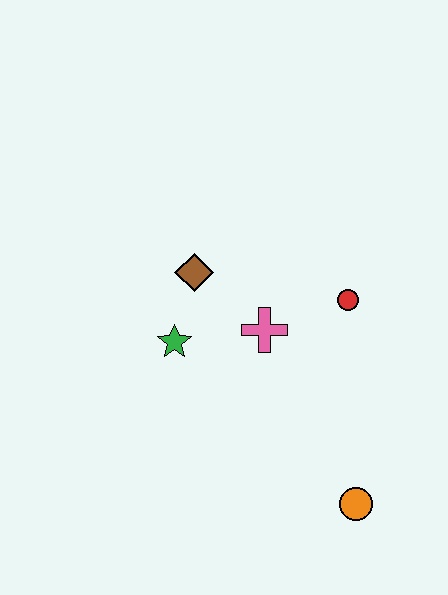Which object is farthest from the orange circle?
The brown diamond is farthest from the orange circle.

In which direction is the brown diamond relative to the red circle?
The brown diamond is to the left of the red circle.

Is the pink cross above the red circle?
No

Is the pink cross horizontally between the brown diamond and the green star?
No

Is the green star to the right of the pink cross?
No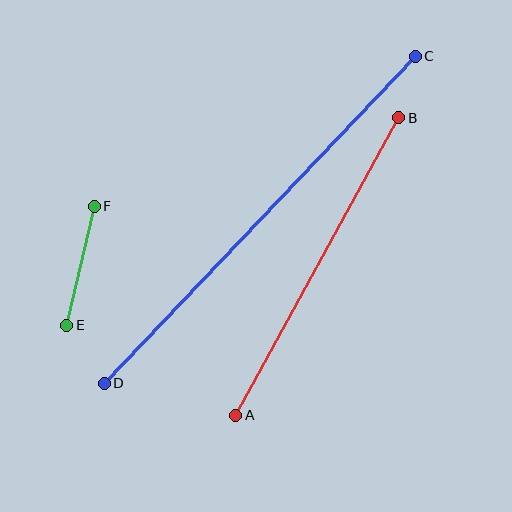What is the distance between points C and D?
The distance is approximately 451 pixels.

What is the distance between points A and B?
The distance is approximately 339 pixels.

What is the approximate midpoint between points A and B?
The midpoint is at approximately (317, 267) pixels.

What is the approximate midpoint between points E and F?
The midpoint is at approximately (80, 266) pixels.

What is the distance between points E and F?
The distance is approximately 122 pixels.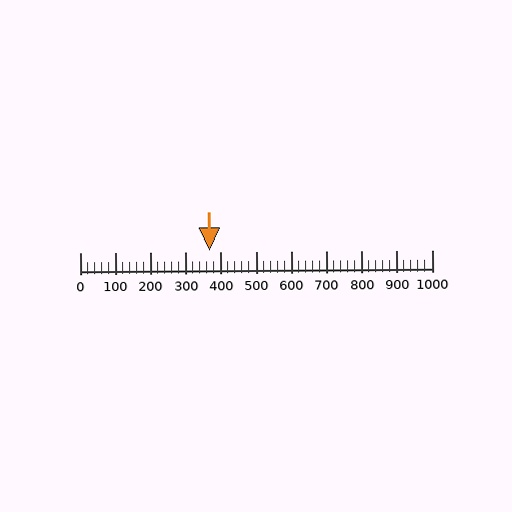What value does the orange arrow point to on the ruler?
The orange arrow points to approximately 368.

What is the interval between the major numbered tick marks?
The major tick marks are spaced 100 units apart.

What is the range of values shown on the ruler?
The ruler shows values from 0 to 1000.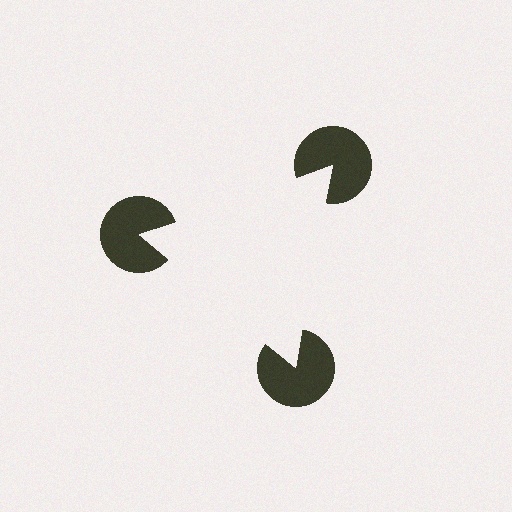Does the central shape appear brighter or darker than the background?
It typically appears slightly brighter than the background, even though no actual brightness change is drawn.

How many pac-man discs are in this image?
There are 3 — one at each vertex of the illusory triangle.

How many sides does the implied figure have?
3 sides.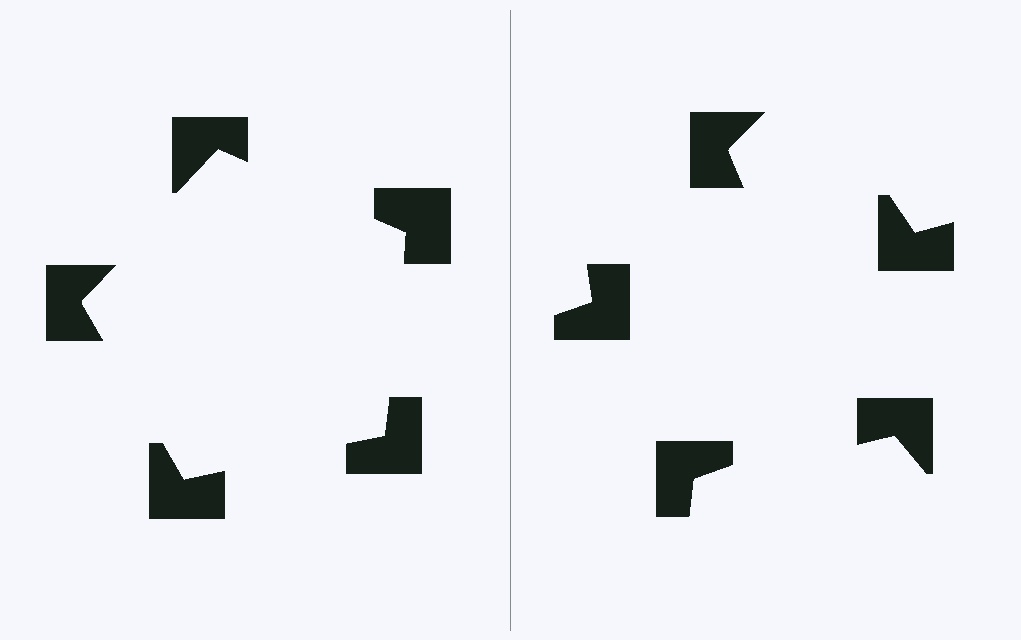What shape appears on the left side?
An illusory pentagon.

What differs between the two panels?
The notched squares are positioned identically on both sides; only the wedge orientations differ. On the left they align to a pentagon; on the right they are misaligned.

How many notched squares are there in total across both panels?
10 — 5 on each side.